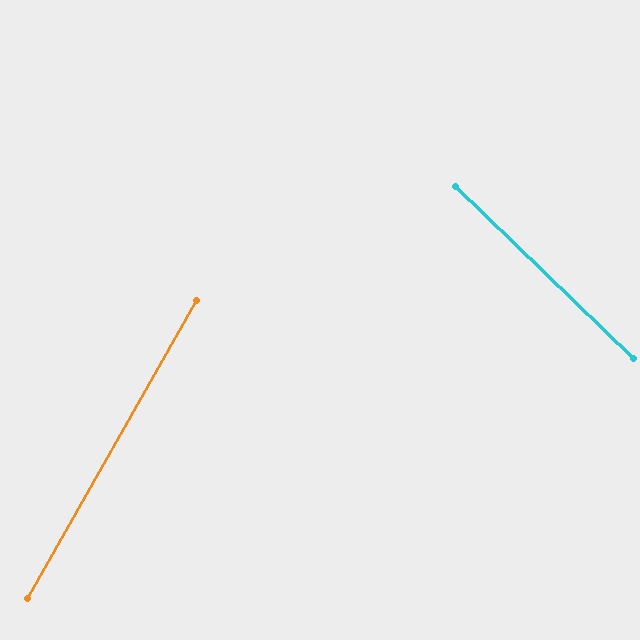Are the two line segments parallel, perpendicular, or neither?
Neither parallel nor perpendicular — they differ by about 76°.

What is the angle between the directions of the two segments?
Approximately 76 degrees.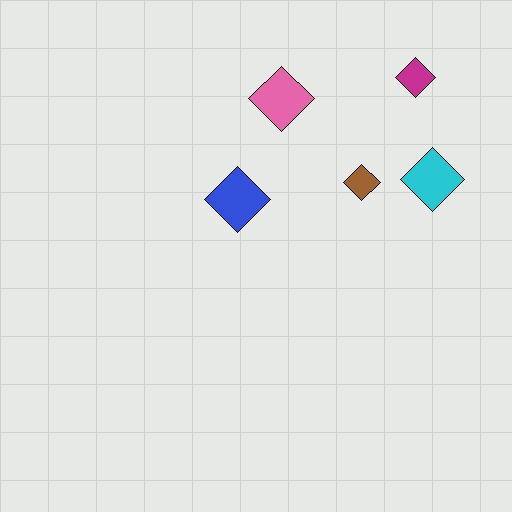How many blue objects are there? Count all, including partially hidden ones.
There is 1 blue object.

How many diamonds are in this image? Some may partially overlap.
There are 5 diamonds.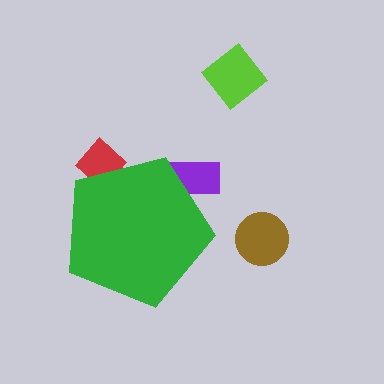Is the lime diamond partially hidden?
No, the lime diamond is fully visible.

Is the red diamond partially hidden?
Yes, the red diamond is partially hidden behind the green pentagon.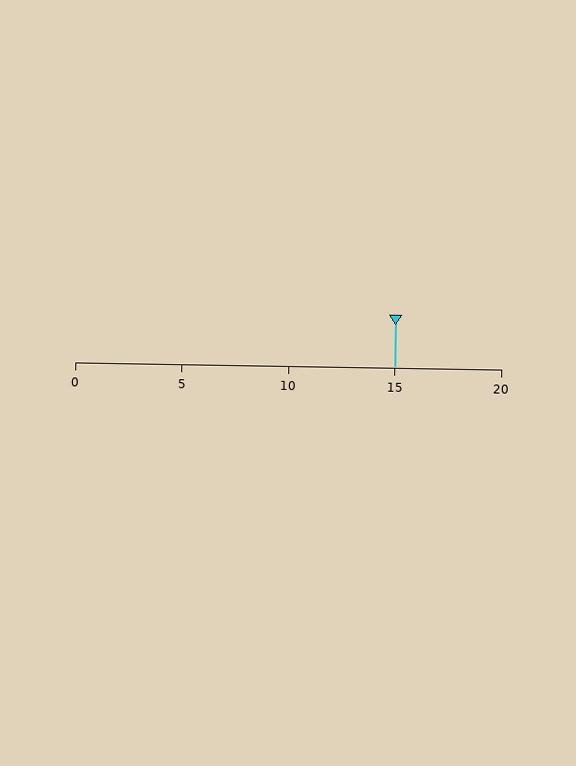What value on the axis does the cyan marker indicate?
The marker indicates approximately 15.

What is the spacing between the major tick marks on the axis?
The major ticks are spaced 5 apart.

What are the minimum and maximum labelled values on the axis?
The axis runs from 0 to 20.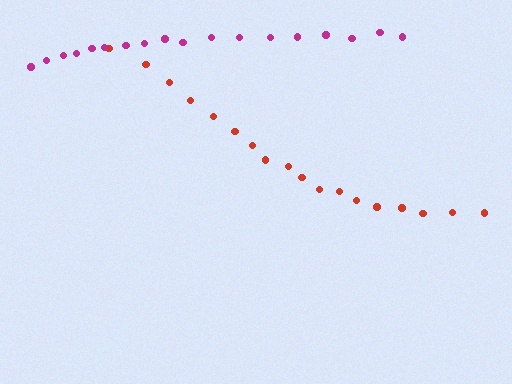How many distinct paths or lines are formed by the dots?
There are 2 distinct paths.